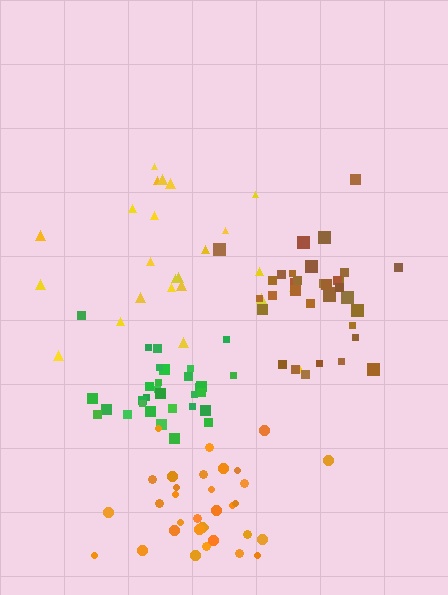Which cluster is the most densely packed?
Green.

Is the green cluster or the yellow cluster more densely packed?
Green.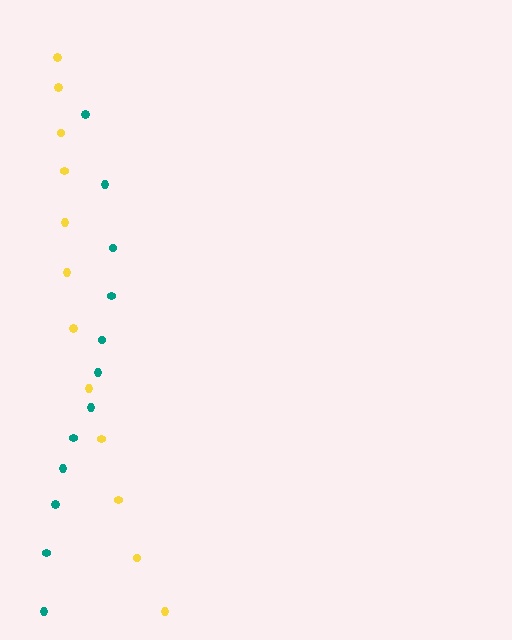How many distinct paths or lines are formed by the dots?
There are 2 distinct paths.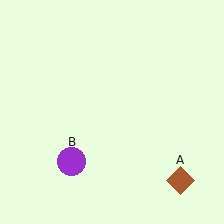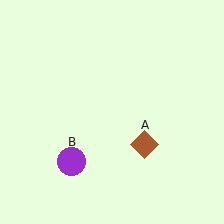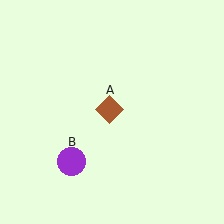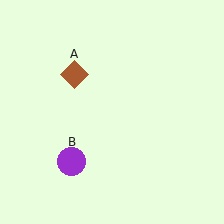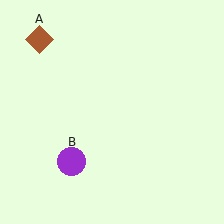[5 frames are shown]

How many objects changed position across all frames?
1 object changed position: brown diamond (object A).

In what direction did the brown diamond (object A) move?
The brown diamond (object A) moved up and to the left.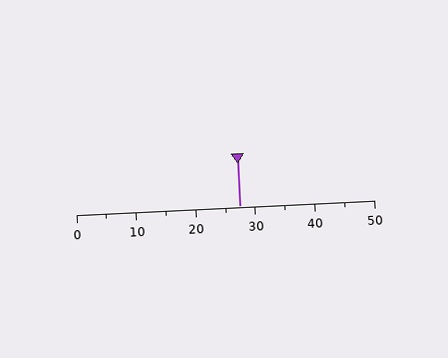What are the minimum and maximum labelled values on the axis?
The axis runs from 0 to 50.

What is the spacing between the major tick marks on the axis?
The major ticks are spaced 10 apart.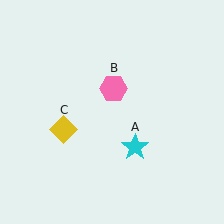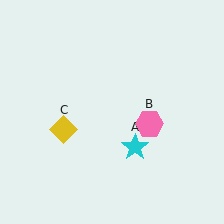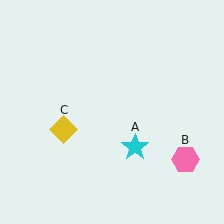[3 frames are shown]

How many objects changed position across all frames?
1 object changed position: pink hexagon (object B).